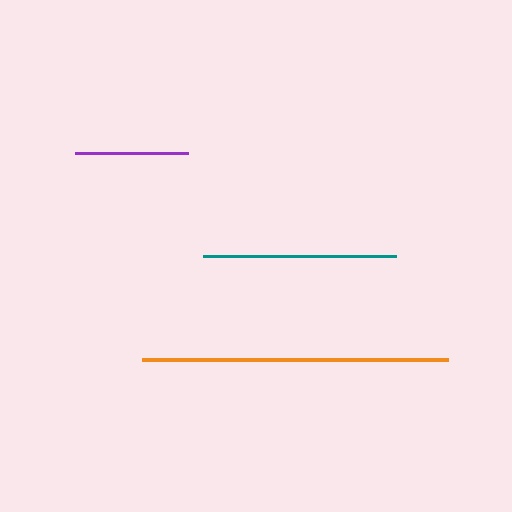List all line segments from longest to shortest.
From longest to shortest: orange, teal, purple.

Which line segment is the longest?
The orange line is the longest at approximately 306 pixels.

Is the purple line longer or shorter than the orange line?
The orange line is longer than the purple line.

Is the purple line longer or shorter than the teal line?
The teal line is longer than the purple line.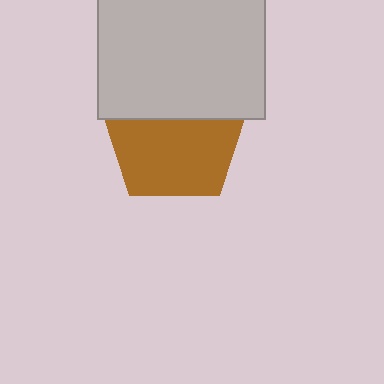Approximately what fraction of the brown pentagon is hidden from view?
Roughly 38% of the brown pentagon is hidden behind the light gray square.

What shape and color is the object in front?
The object in front is a light gray square.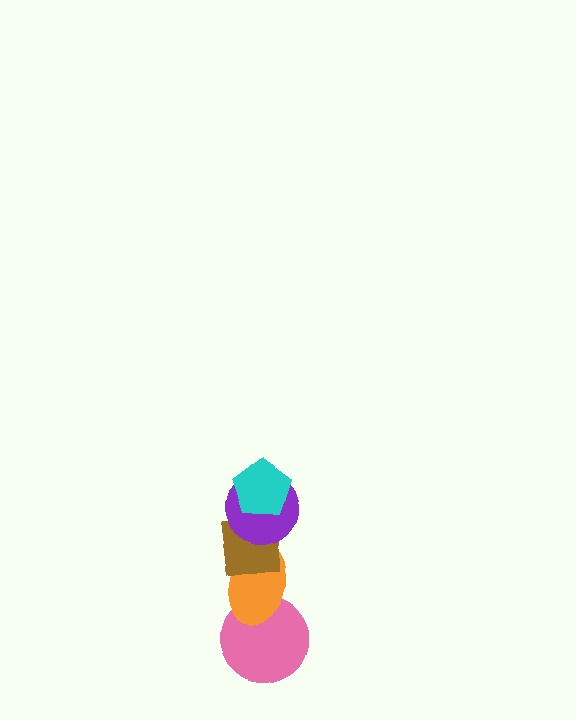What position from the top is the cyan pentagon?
The cyan pentagon is 1st from the top.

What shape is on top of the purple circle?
The cyan pentagon is on top of the purple circle.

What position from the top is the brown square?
The brown square is 3rd from the top.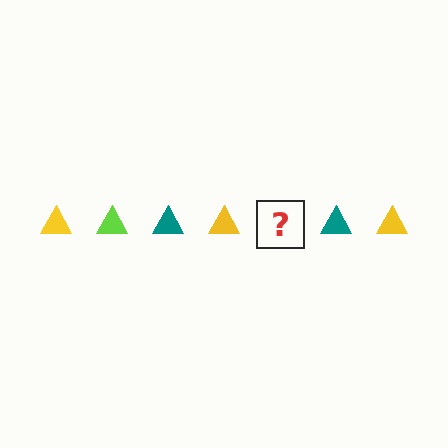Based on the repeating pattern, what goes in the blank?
The blank should be a lime triangle.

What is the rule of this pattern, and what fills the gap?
The rule is that the pattern cycles through yellow, lime, teal triangles. The gap should be filled with a lime triangle.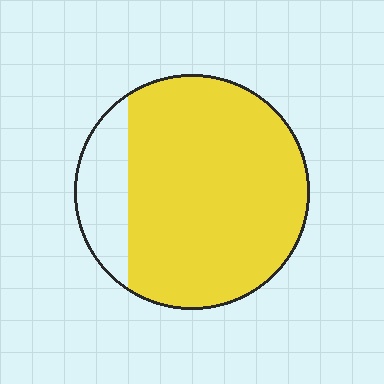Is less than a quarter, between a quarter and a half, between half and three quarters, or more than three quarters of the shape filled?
More than three quarters.